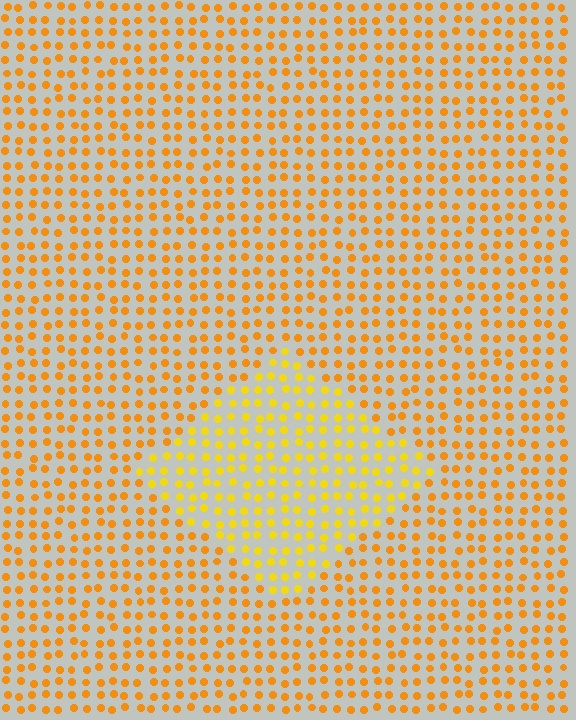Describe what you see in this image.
The image is filled with small orange elements in a uniform arrangement. A diamond-shaped region is visible where the elements are tinted to a slightly different hue, forming a subtle color boundary.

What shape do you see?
I see a diamond.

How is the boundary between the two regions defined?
The boundary is defined purely by a slight shift in hue (about 20 degrees). Spacing, size, and orientation are identical on both sides.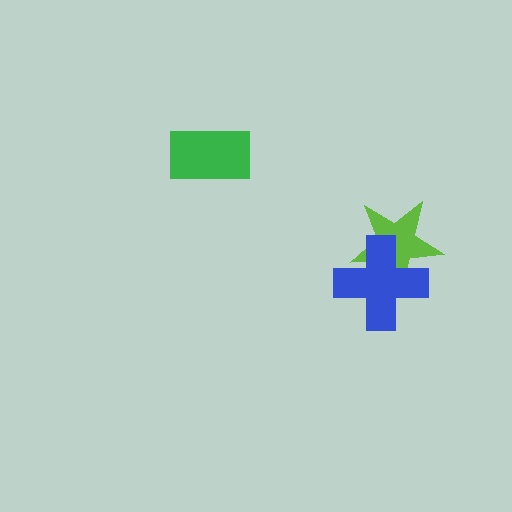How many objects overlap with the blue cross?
1 object overlaps with the blue cross.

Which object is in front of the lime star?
The blue cross is in front of the lime star.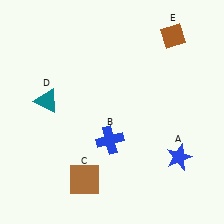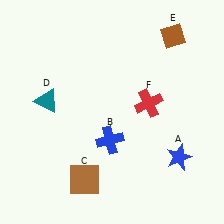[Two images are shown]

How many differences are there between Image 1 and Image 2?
There is 1 difference between the two images.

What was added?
A red cross (F) was added in Image 2.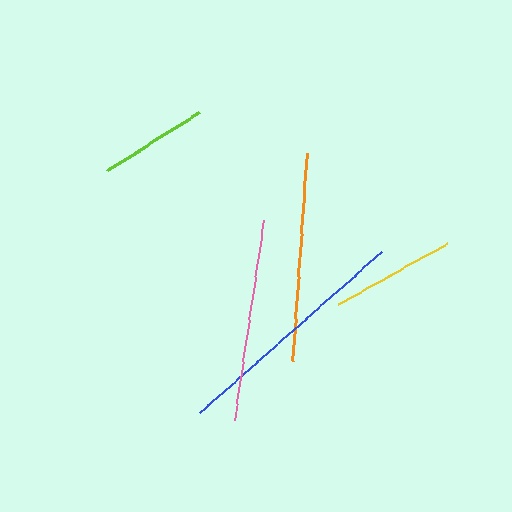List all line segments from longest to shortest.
From longest to shortest: blue, orange, pink, yellow, lime.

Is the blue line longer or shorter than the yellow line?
The blue line is longer than the yellow line.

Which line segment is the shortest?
The lime line is the shortest at approximately 109 pixels.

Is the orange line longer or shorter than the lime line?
The orange line is longer than the lime line.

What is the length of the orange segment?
The orange segment is approximately 209 pixels long.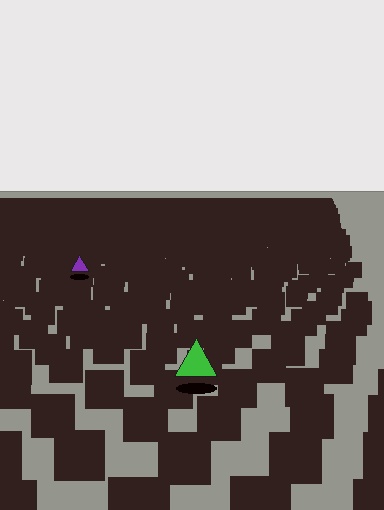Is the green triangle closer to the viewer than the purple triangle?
Yes. The green triangle is closer — you can tell from the texture gradient: the ground texture is coarser near it.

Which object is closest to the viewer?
The green triangle is closest. The texture marks near it are larger and more spread out.